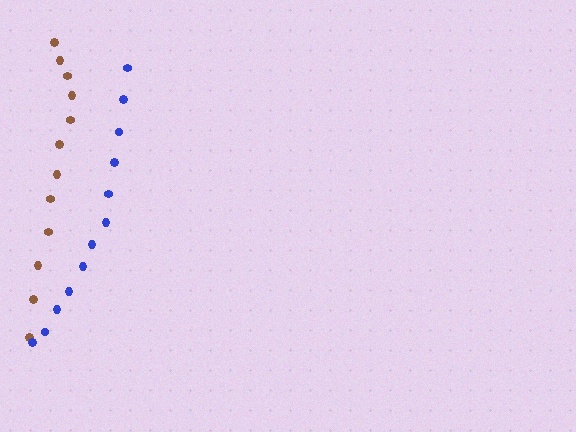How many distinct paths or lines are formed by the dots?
There are 2 distinct paths.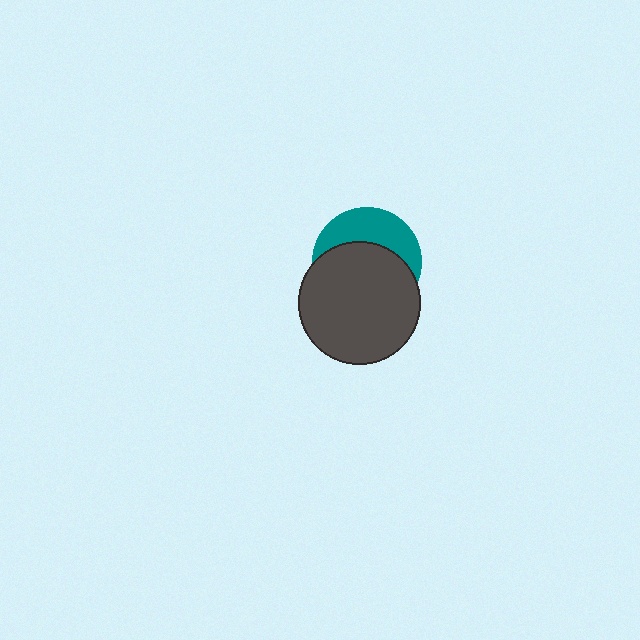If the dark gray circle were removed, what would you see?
You would see the complete teal circle.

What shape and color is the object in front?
The object in front is a dark gray circle.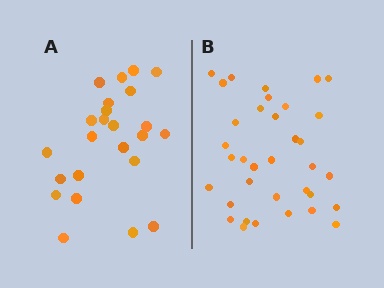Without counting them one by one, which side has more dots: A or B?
Region B (the right region) has more dots.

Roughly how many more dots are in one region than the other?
Region B has roughly 12 or so more dots than region A.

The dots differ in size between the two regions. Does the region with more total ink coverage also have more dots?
No. Region A has more total ink coverage because its dots are larger, but region B actually contains more individual dots. Total area can be misleading — the number of items is what matters here.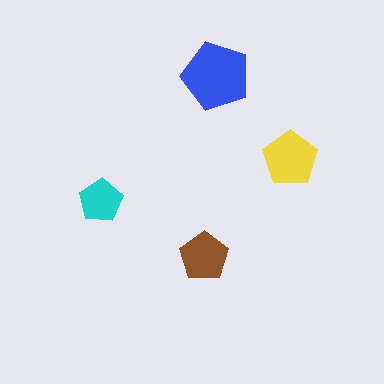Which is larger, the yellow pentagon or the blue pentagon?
The blue one.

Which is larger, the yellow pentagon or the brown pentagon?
The yellow one.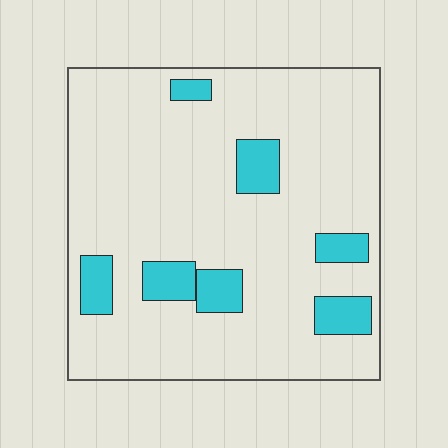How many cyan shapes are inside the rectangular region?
7.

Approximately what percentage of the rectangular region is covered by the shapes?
Approximately 15%.